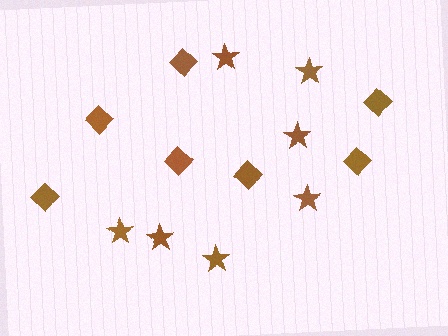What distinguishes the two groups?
There are 2 groups: one group of diamonds (7) and one group of stars (7).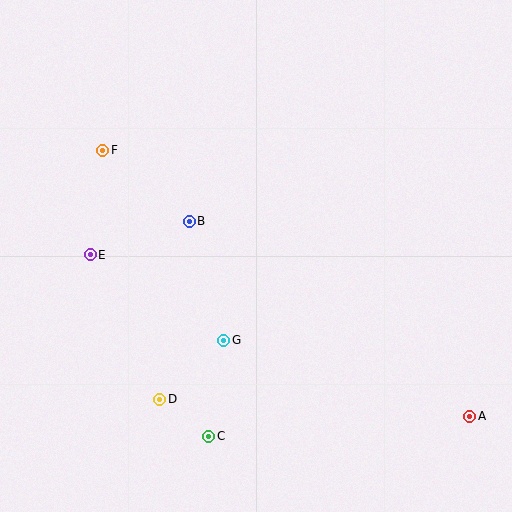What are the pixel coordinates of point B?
Point B is at (189, 221).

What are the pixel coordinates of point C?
Point C is at (209, 436).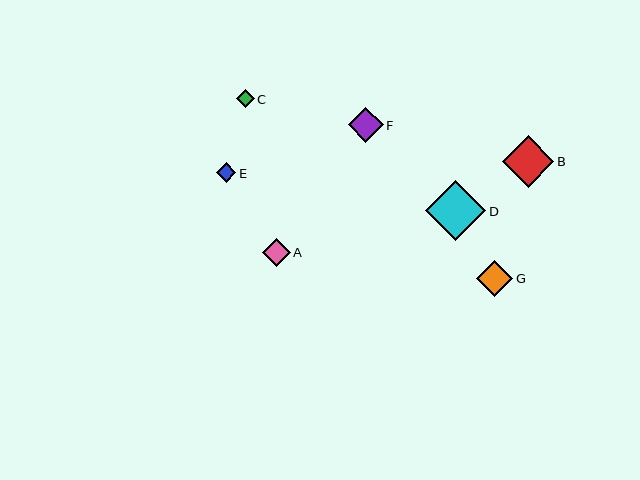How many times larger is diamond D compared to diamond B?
Diamond D is approximately 1.2 times the size of diamond B.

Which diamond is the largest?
Diamond D is the largest with a size of approximately 60 pixels.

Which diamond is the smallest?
Diamond C is the smallest with a size of approximately 18 pixels.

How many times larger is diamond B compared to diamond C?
Diamond B is approximately 2.9 times the size of diamond C.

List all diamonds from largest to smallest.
From largest to smallest: D, B, G, F, A, E, C.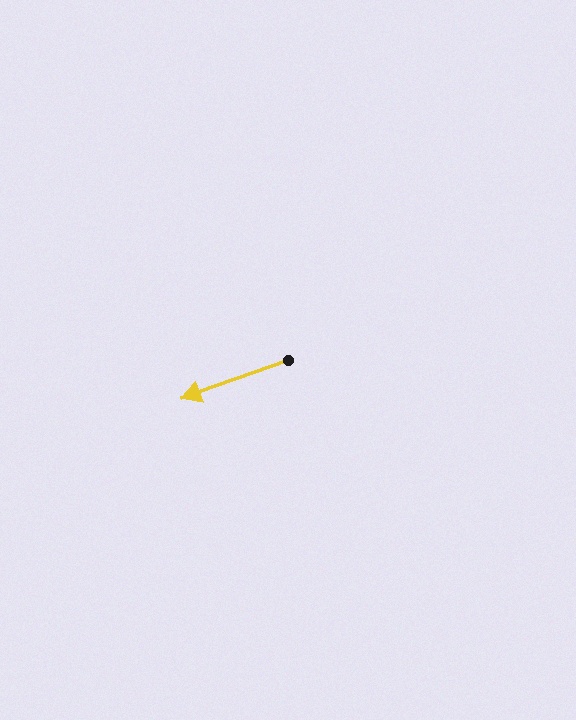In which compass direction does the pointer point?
West.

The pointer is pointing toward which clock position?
Roughly 8 o'clock.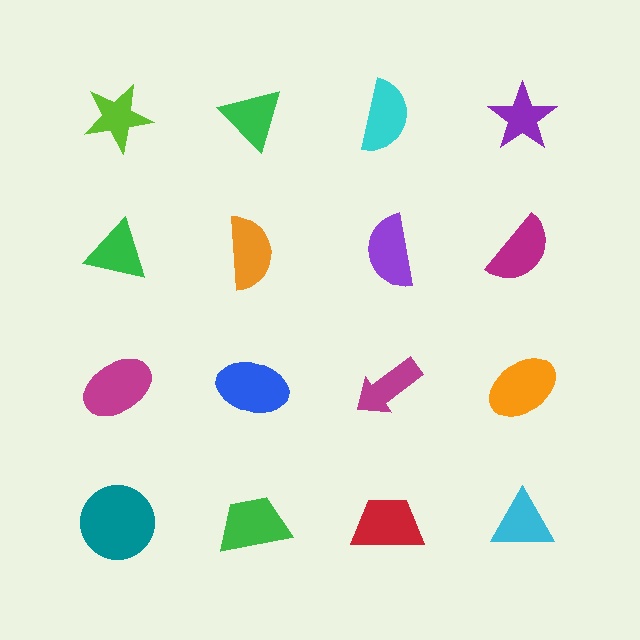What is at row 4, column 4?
A cyan triangle.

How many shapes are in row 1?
4 shapes.